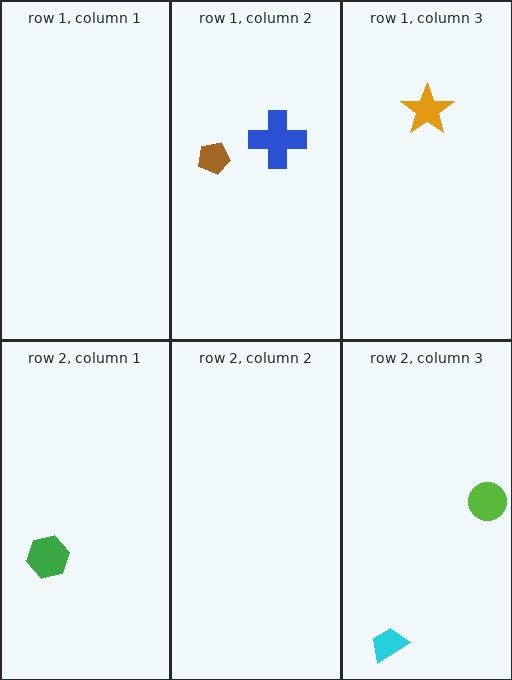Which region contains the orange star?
The row 1, column 3 region.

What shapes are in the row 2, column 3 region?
The lime circle, the cyan trapezoid.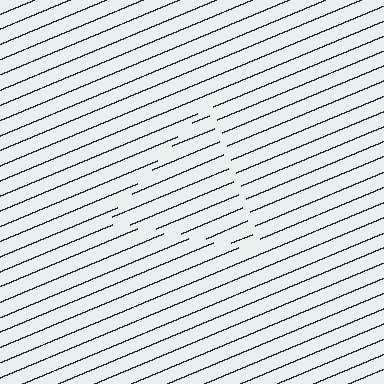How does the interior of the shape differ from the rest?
The interior of the shape contains the same grating, shifted by half a period — the contour is defined by the phase discontinuity where line-ends from the inner and outer gratings abut.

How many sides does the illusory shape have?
3 sides — the line-ends trace a triangle.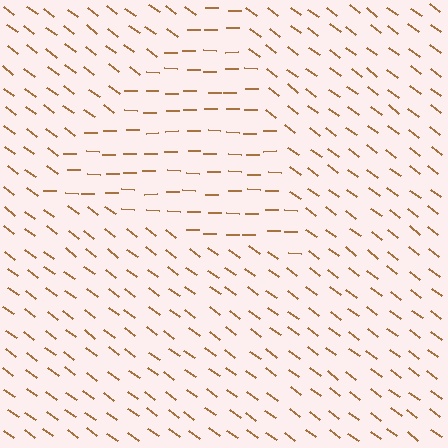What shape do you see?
I see a triangle.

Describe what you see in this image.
The image is filled with small brown line segments. A triangle region in the image has lines oriented differently from the surrounding lines, creating a visible texture boundary.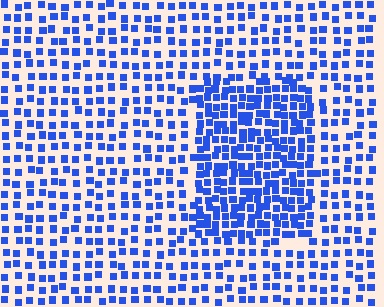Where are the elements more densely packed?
The elements are more densely packed inside the rectangle boundary.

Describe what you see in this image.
The image contains small blue elements arranged at two different densities. A rectangle-shaped region is visible where the elements are more densely packed than the surrounding area.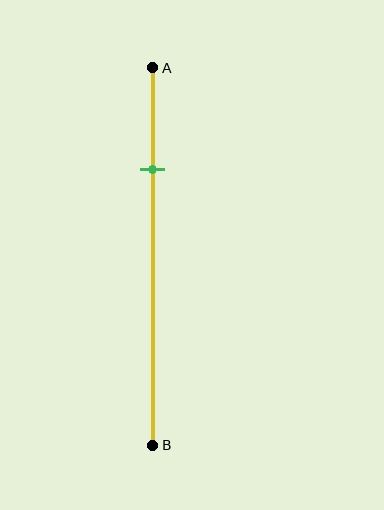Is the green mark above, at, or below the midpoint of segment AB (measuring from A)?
The green mark is above the midpoint of segment AB.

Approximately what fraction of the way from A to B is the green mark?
The green mark is approximately 25% of the way from A to B.